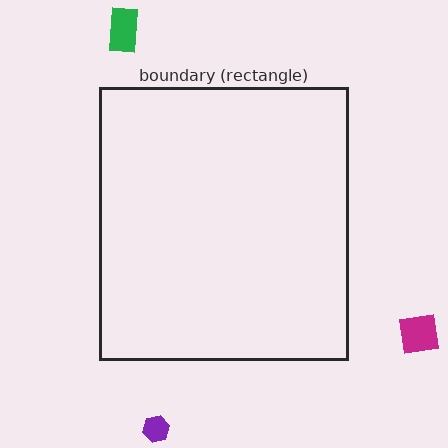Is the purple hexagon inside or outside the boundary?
Outside.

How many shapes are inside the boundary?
0 inside, 3 outside.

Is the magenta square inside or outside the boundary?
Outside.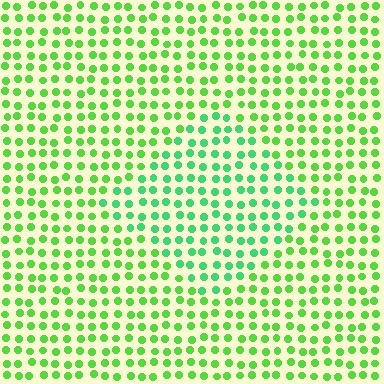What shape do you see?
I see a diamond.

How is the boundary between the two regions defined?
The boundary is defined purely by a slight shift in hue (about 29 degrees). Spacing, size, and orientation are identical on both sides.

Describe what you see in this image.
The image is filled with small lime elements in a uniform arrangement. A diamond-shaped region is visible where the elements are tinted to a slightly different hue, forming a subtle color boundary.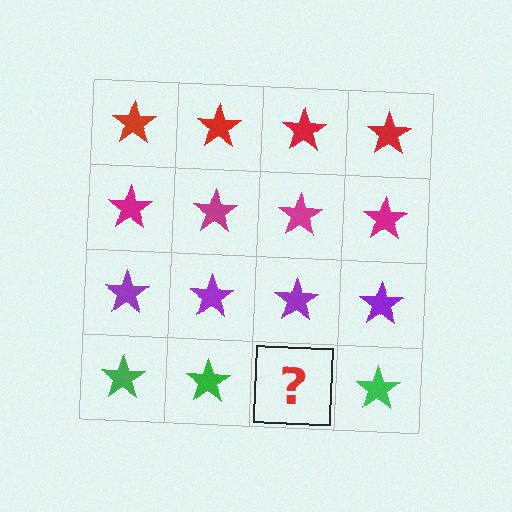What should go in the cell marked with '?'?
The missing cell should contain a green star.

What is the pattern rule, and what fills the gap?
The rule is that each row has a consistent color. The gap should be filled with a green star.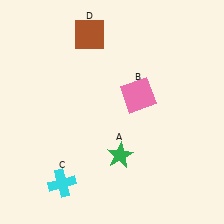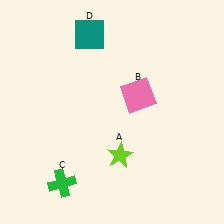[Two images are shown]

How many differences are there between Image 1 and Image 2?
There are 3 differences between the two images.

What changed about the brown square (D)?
In Image 1, D is brown. In Image 2, it changed to teal.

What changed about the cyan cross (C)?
In Image 1, C is cyan. In Image 2, it changed to green.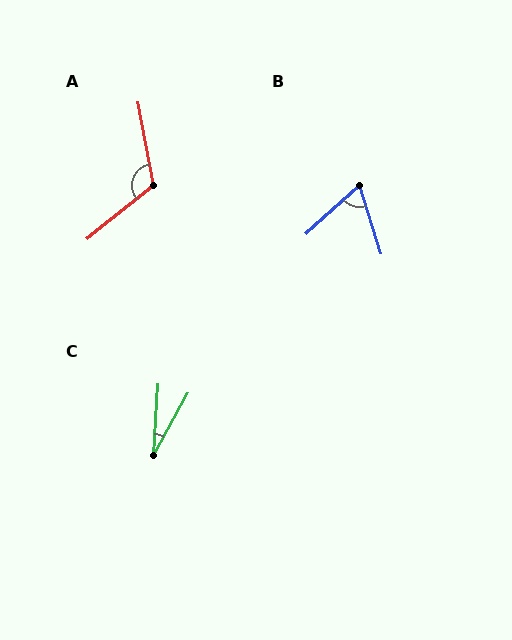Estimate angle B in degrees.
Approximately 65 degrees.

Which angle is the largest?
A, at approximately 118 degrees.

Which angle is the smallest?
C, at approximately 26 degrees.